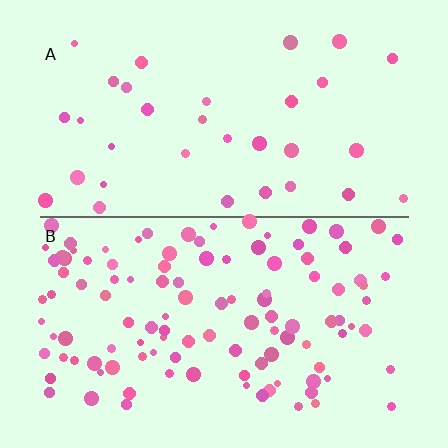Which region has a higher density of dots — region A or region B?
B (the bottom).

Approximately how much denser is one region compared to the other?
Approximately 3.3× — region B over region A.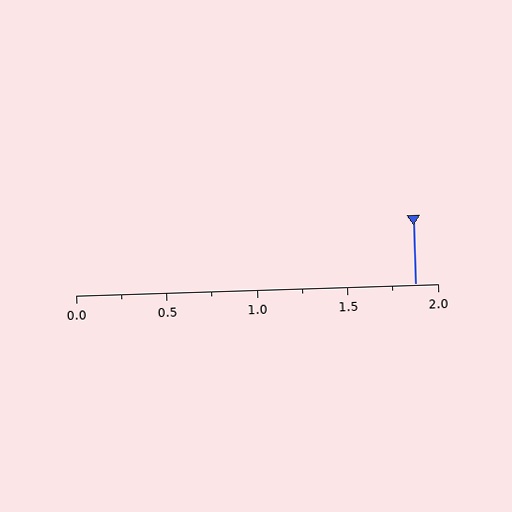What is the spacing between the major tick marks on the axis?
The major ticks are spaced 0.5 apart.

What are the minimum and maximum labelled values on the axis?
The axis runs from 0.0 to 2.0.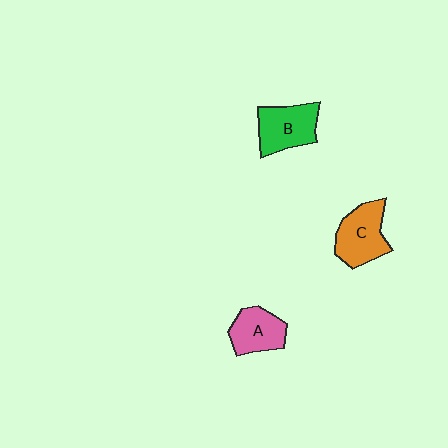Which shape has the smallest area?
Shape A (pink).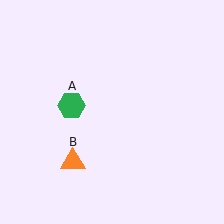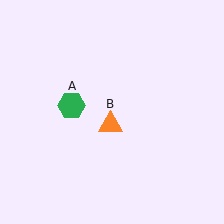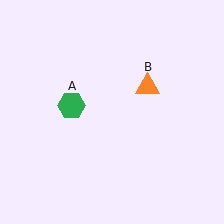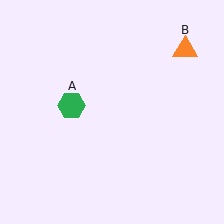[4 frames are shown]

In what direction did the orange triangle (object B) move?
The orange triangle (object B) moved up and to the right.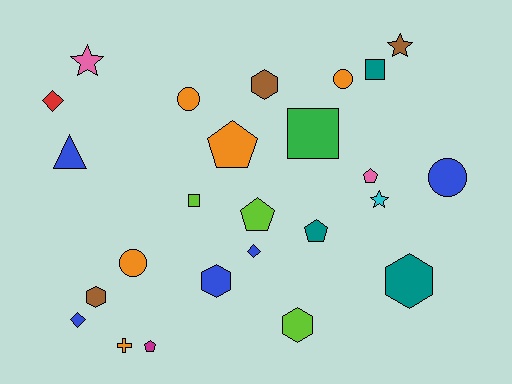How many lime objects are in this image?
There are 3 lime objects.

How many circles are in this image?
There are 4 circles.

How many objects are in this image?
There are 25 objects.